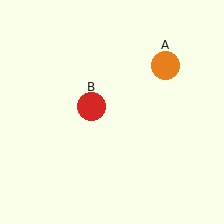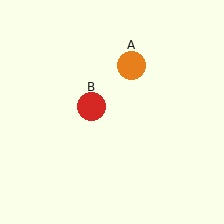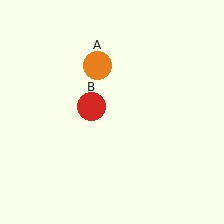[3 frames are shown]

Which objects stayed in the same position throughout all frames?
Red circle (object B) remained stationary.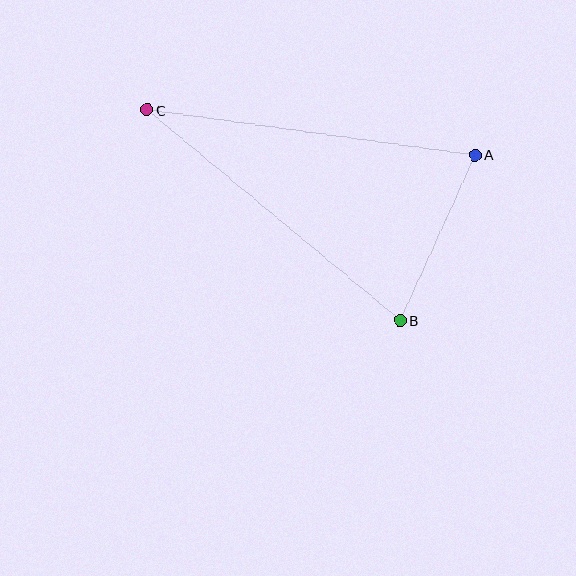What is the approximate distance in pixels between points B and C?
The distance between B and C is approximately 329 pixels.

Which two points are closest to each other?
Points A and B are closest to each other.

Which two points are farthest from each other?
Points A and C are farthest from each other.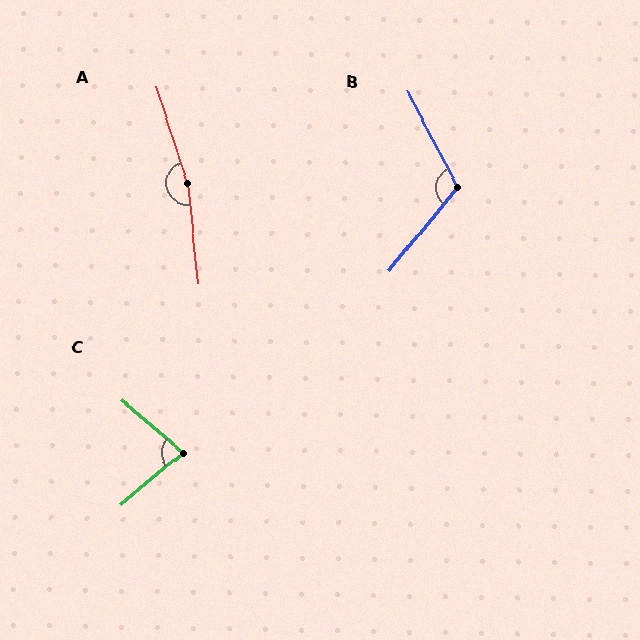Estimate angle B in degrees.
Approximately 113 degrees.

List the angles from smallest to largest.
C (81°), B (113°), A (168°).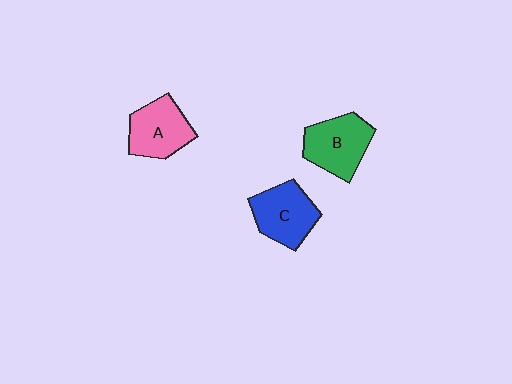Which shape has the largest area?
Shape B (green).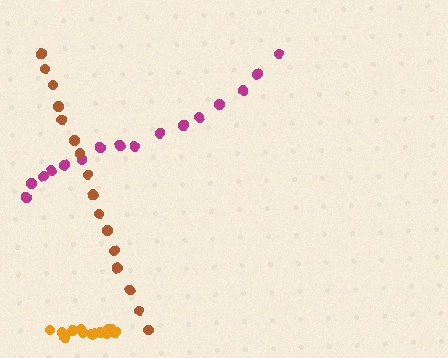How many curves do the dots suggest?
There are 3 distinct paths.